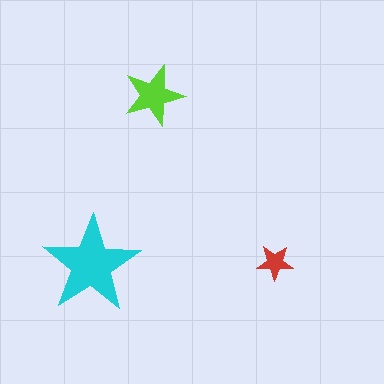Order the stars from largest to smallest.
the cyan one, the lime one, the red one.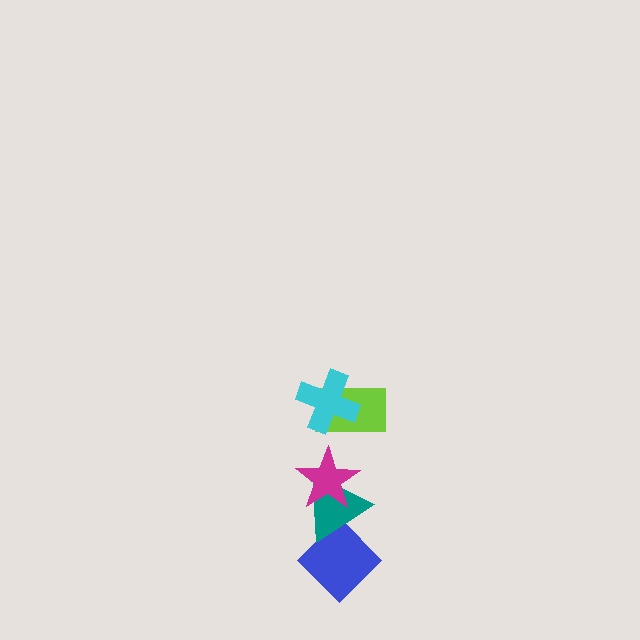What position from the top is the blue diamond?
The blue diamond is 5th from the top.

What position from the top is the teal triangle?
The teal triangle is 4th from the top.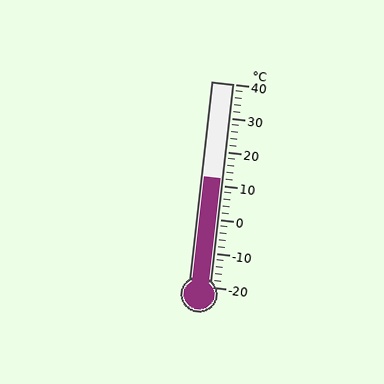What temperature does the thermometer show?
The thermometer shows approximately 12°C.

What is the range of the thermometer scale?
The thermometer scale ranges from -20°C to 40°C.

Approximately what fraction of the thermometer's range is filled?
The thermometer is filled to approximately 55% of its range.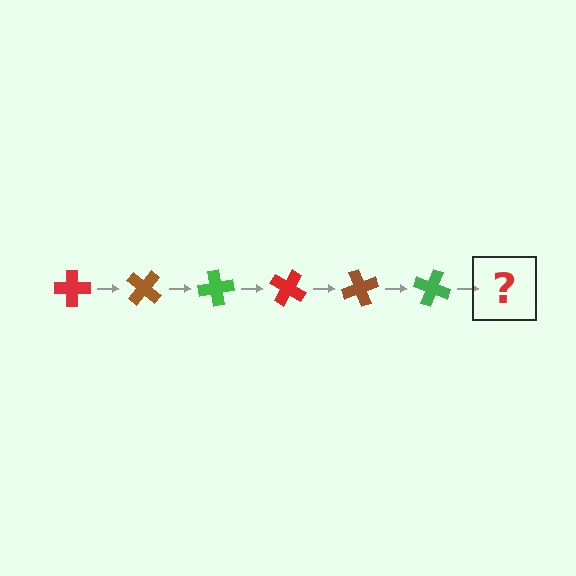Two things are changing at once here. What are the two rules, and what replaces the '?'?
The two rules are that it rotates 40 degrees each step and the color cycles through red, brown, and green. The '?' should be a red cross, rotated 240 degrees from the start.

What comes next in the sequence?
The next element should be a red cross, rotated 240 degrees from the start.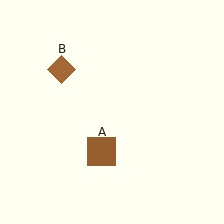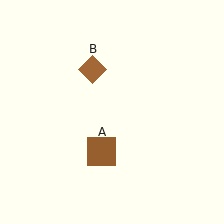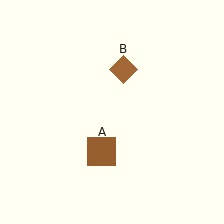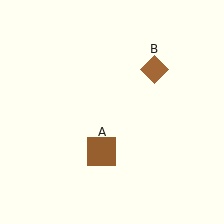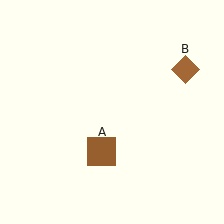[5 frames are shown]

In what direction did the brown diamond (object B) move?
The brown diamond (object B) moved right.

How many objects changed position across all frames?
1 object changed position: brown diamond (object B).